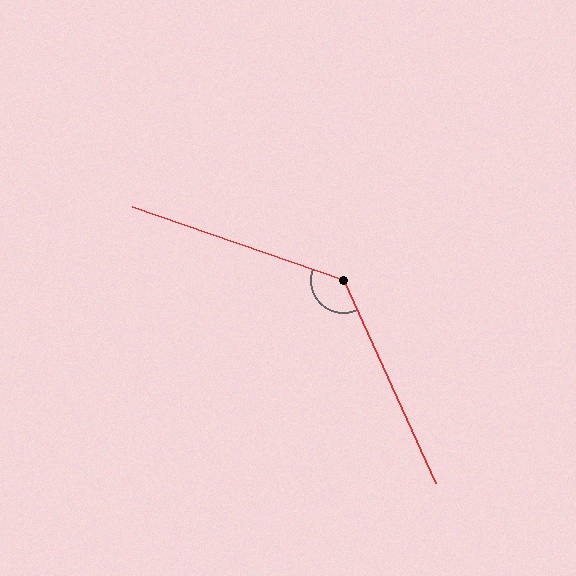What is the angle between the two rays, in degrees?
Approximately 133 degrees.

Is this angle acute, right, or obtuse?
It is obtuse.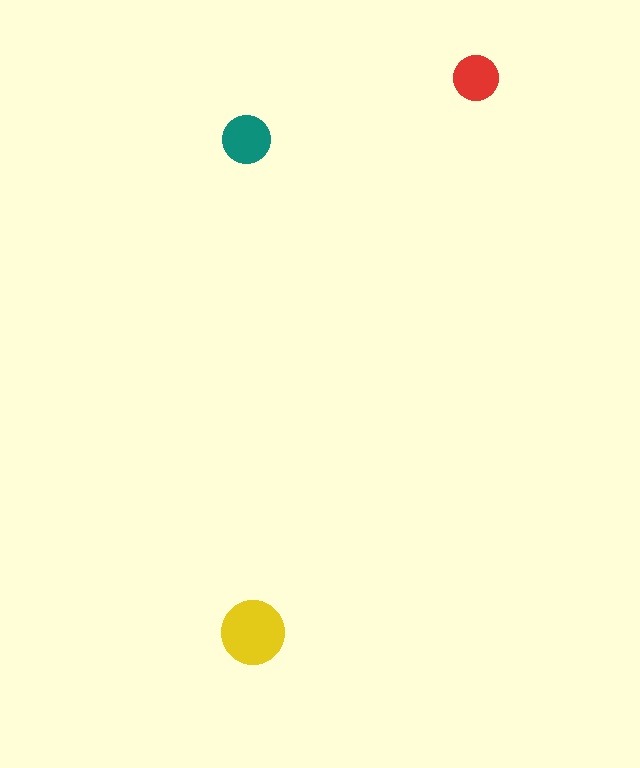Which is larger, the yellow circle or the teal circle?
The yellow one.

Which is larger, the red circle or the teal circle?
The teal one.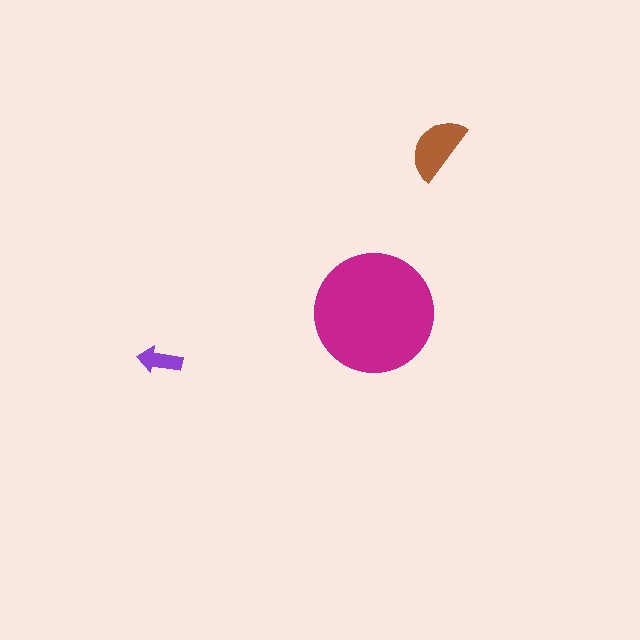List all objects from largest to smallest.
The magenta circle, the brown semicircle, the purple arrow.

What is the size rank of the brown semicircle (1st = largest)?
2nd.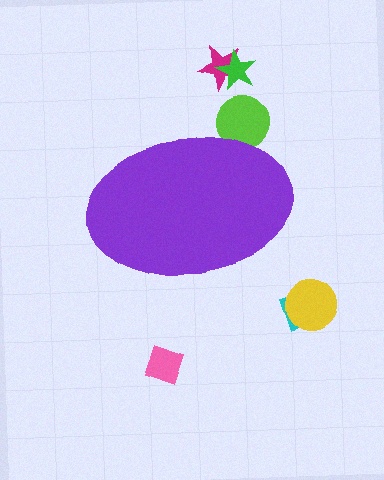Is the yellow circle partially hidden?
No, the yellow circle is fully visible.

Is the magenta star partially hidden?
No, the magenta star is fully visible.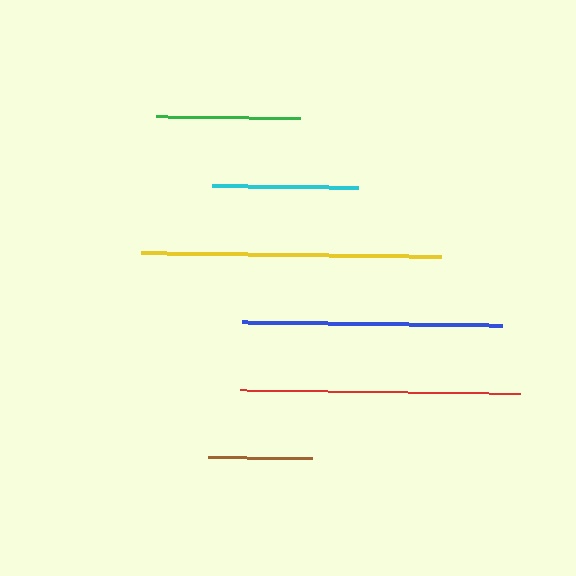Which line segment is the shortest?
The brown line is the shortest at approximately 104 pixels.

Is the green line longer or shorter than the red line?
The red line is longer than the green line.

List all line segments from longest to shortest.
From longest to shortest: yellow, red, blue, cyan, green, brown.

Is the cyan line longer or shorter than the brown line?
The cyan line is longer than the brown line.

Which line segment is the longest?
The yellow line is the longest at approximately 301 pixels.